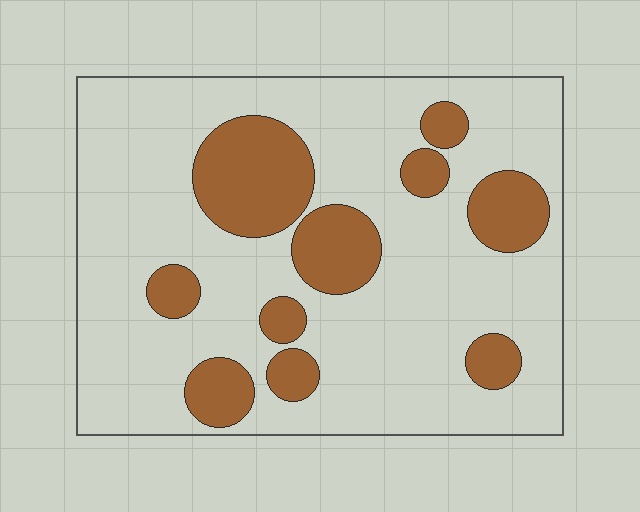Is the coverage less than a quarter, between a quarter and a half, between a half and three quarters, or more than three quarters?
Less than a quarter.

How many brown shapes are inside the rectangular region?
10.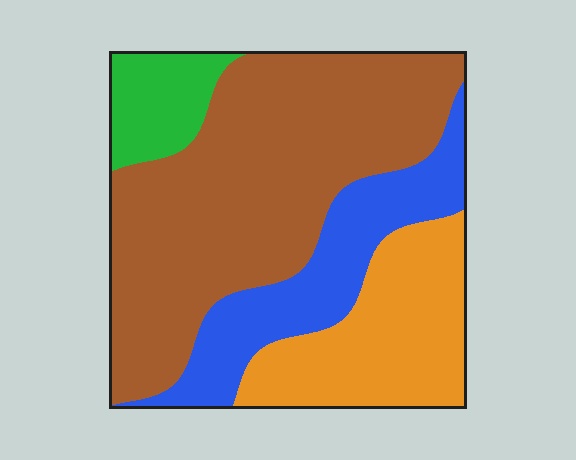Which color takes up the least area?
Green, at roughly 10%.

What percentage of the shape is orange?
Orange takes up about one fifth (1/5) of the shape.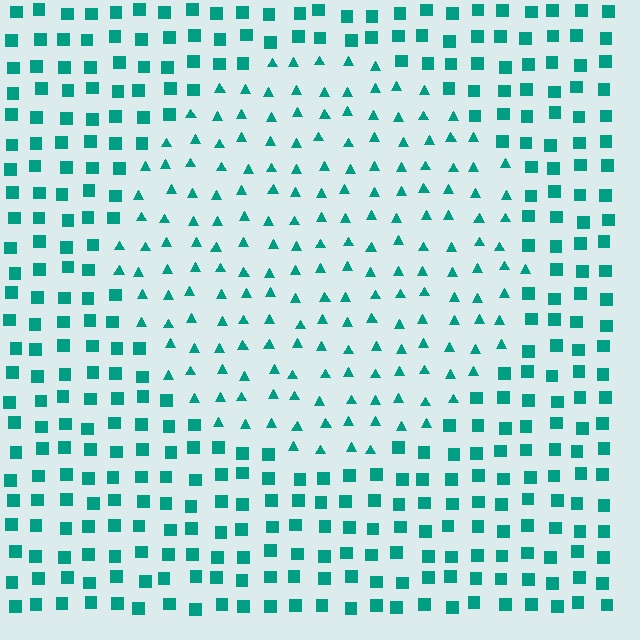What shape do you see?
I see a circle.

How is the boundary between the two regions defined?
The boundary is defined by a change in element shape: triangles inside vs. squares outside. All elements share the same color and spacing.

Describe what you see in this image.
The image is filled with small teal elements arranged in a uniform grid. A circle-shaped region contains triangles, while the surrounding area contains squares. The boundary is defined purely by the change in element shape.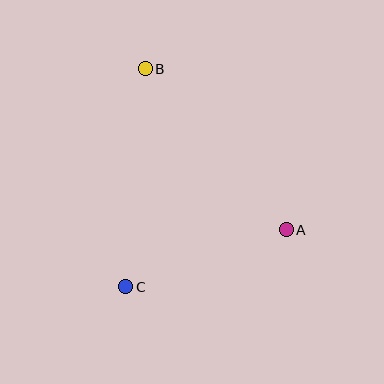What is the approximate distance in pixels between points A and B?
The distance between A and B is approximately 214 pixels.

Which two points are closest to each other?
Points A and C are closest to each other.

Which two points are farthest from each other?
Points B and C are farthest from each other.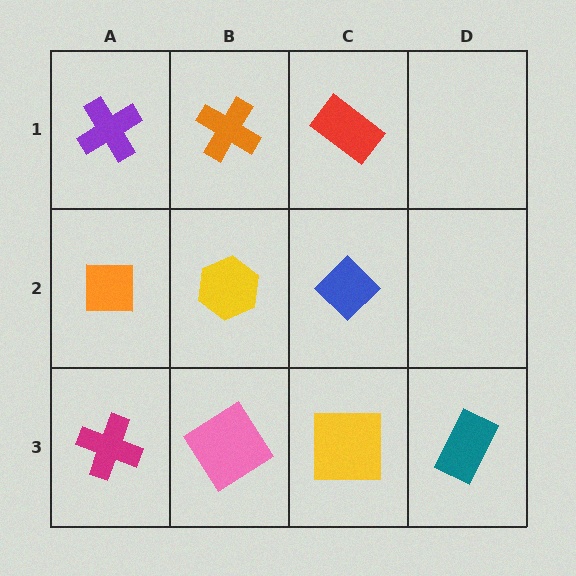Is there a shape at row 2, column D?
No, that cell is empty.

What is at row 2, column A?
An orange square.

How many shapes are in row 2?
3 shapes.